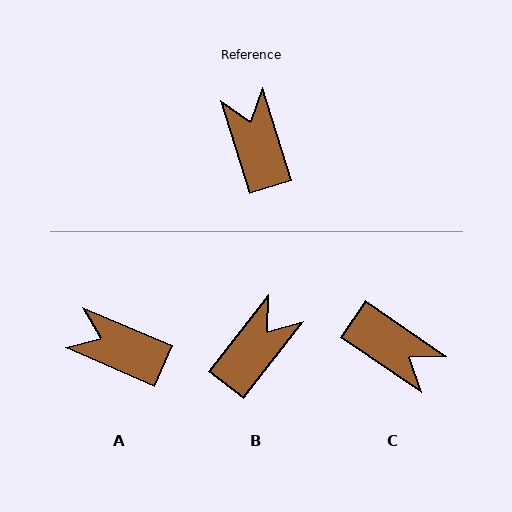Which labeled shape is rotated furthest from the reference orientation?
C, about 142 degrees away.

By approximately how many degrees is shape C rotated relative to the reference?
Approximately 142 degrees clockwise.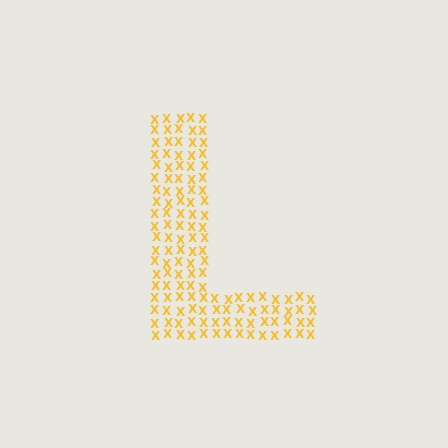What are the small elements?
The small elements are letter X's.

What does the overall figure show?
The overall figure shows the letter L.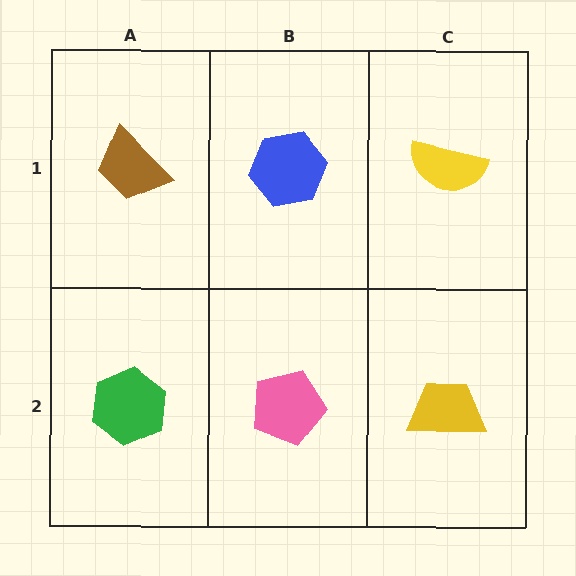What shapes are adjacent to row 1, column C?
A yellow trapezoid (row 2, column C), a blue hexagon (row 1, column B).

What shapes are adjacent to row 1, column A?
A green hexagon (row 2, column A), a blue hexagon (row 1, column B).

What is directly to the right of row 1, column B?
A yellow semicircle.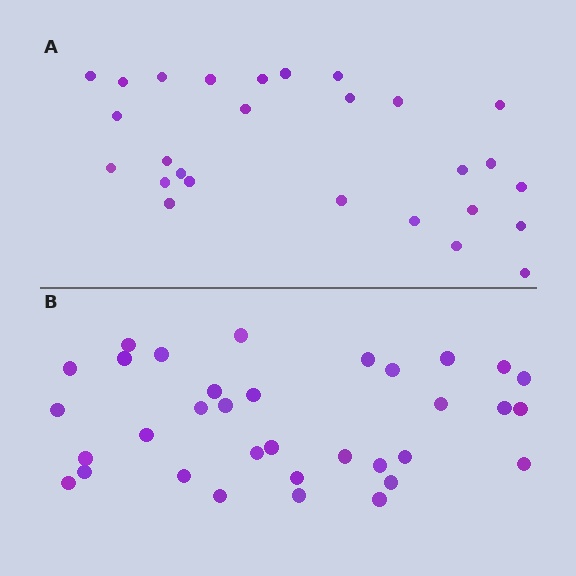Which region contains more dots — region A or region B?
Region B (the bottom region) has more dots.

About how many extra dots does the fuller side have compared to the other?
Region B has roughly 8 or so more dots than region A.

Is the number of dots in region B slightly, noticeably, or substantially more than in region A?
Region B has noticeably more, but not dramatically so. The ratio is roughly 1.3 to 1.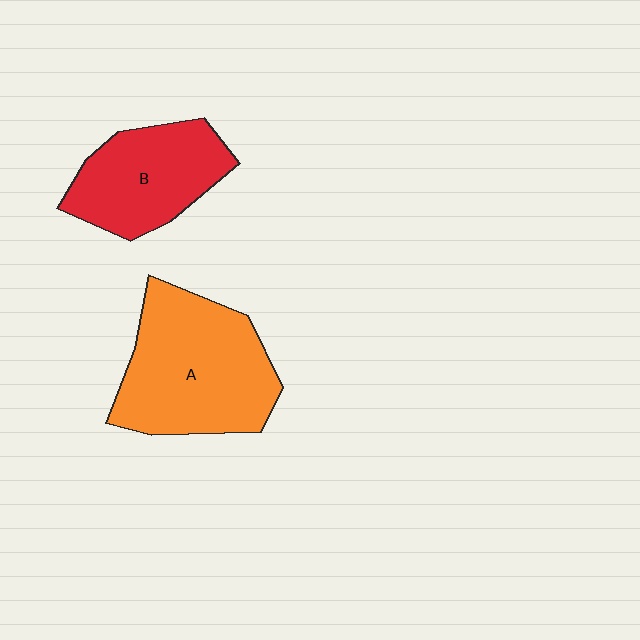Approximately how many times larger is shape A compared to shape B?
Approximately 1.4 times.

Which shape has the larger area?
Shape A (orange).